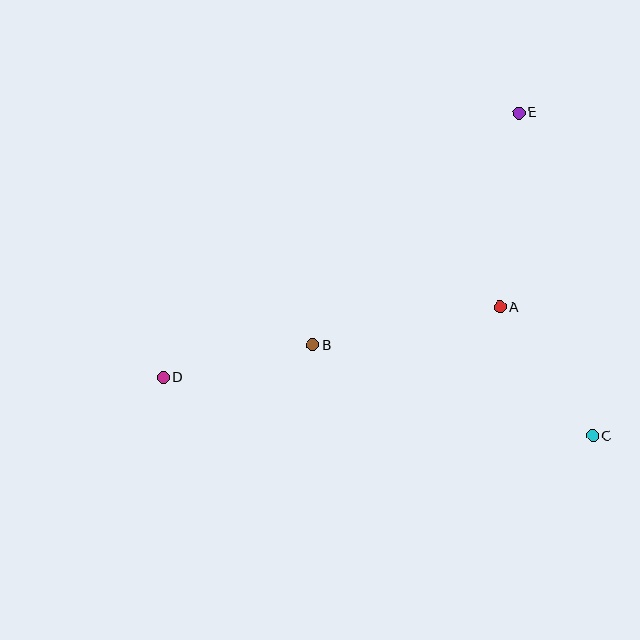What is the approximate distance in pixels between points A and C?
The distance between A and C is approximately 158 pixels.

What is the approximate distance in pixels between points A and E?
The distance between A and E is approximately 195 pixels.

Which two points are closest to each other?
Points B and D are closest to each other.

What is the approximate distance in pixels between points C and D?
The distance between C and D is approximately 433 pixels.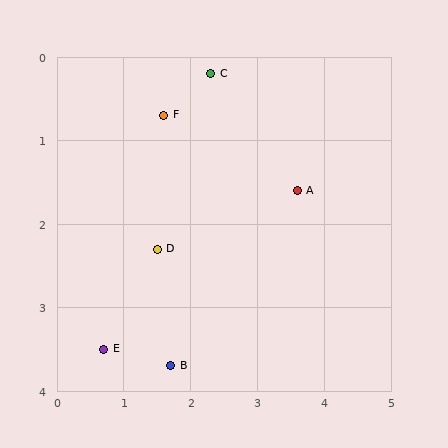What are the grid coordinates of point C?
Point C is at approximately (2.3, 0.2).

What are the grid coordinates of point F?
Point F is at approximately (1.6, 0.7).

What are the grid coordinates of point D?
Point D is at approximately (1.5, 2.3).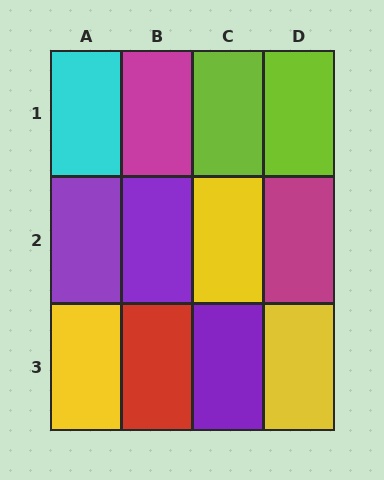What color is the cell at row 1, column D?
Lime.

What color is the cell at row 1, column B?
Magenta.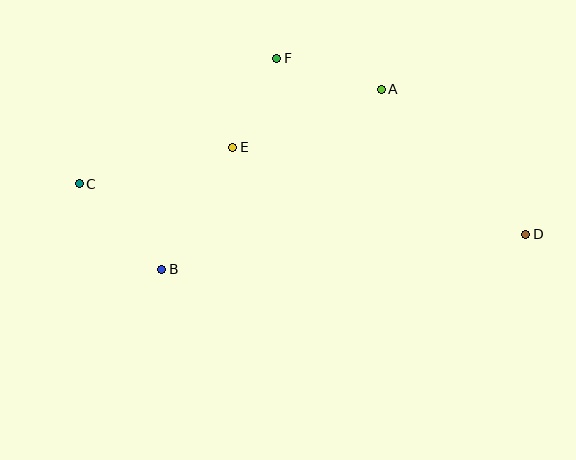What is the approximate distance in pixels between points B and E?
The distance between B and E is approximately 141 pixels.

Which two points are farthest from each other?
Points C and D are farthest from each other.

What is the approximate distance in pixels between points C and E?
The distance between C and E is approximately 158 pixels.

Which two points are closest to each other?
Points E and F are closest to each other.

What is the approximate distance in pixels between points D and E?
The distance between D and E is approximately 306 pixels.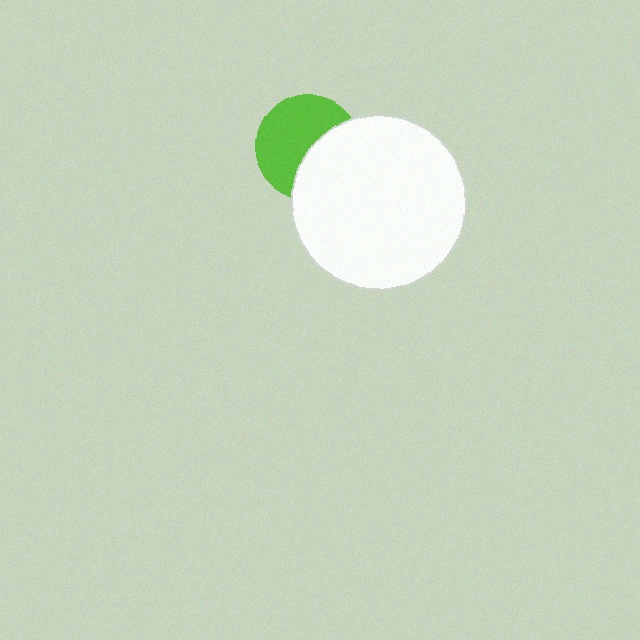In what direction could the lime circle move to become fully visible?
The lime circle could move left. That would shift it out from behind the white circle entirely.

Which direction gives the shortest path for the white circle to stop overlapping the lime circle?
Moving right gives the shortest separation.